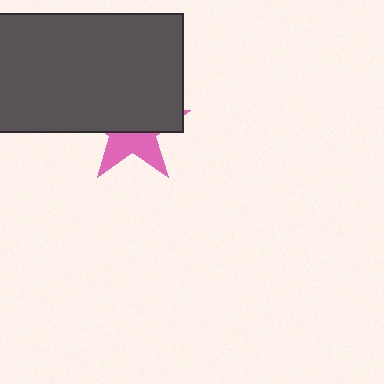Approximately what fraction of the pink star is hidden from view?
Roughly 60% of the pink star is hidden behind the dark gray rectangle.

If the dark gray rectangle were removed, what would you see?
You would see the complete pink star.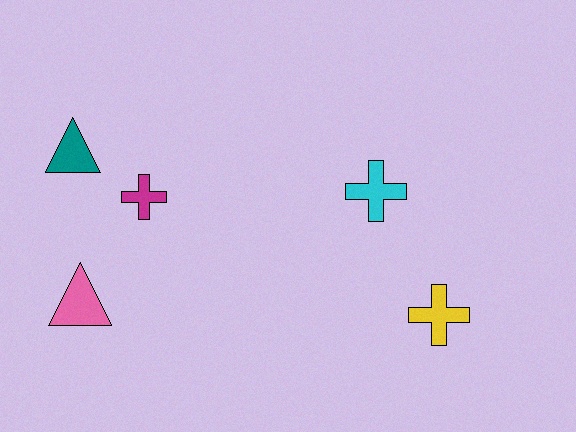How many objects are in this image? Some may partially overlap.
There are 5 objects.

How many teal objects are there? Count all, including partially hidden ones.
There is 1 teal object.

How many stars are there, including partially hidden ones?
There are no stars.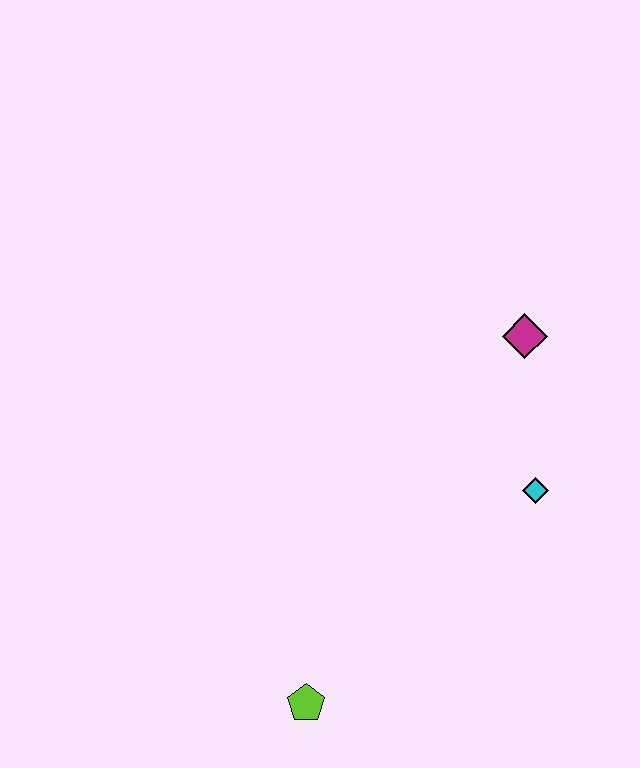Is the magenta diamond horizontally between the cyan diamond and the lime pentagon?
Yes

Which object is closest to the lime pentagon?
The cyan diamond is closest to the lime pentagon.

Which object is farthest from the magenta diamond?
The lime pentagon is farthest from the magenta diamond.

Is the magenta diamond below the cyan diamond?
No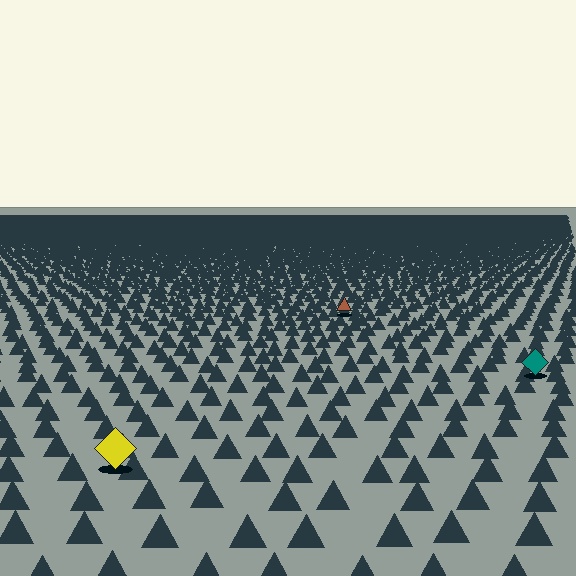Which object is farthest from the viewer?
The brown triangle is farthest from the viewer. It appears smaller and the ground texture around it is denser.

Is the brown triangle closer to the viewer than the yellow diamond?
No. The yellow diamond is closer — you can tell from the texture gradient: the ground texture is coarser near it.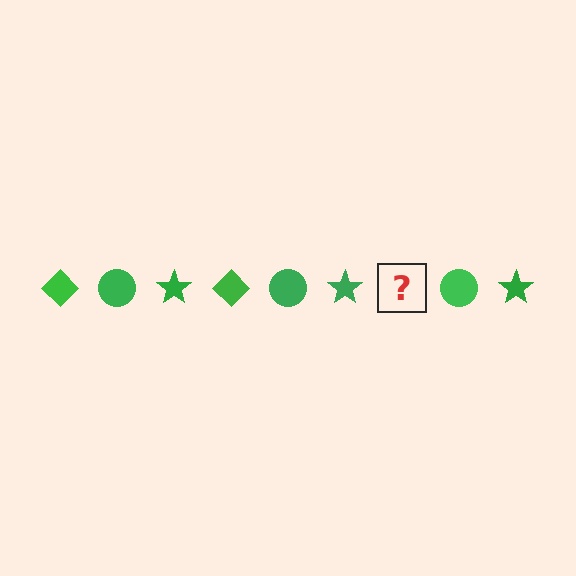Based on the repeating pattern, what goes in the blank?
The blank should be a green diamond.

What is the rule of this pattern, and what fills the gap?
The rule is that the pattern cycles through diamond, circle, star shapes in green. The gap should be filled with a green diamond.